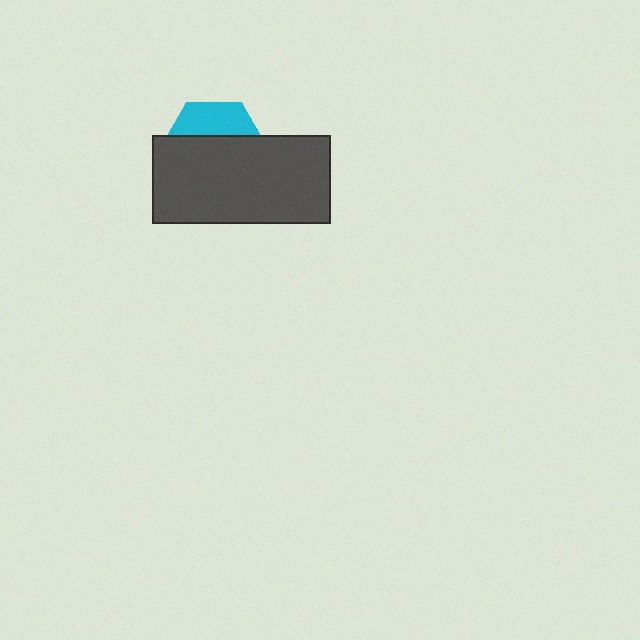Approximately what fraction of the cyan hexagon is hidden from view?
Roughly 68% of the cyan hexagon is hidden behind the dark gray rectangle.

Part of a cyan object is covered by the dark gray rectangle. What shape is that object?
It is a hexagon.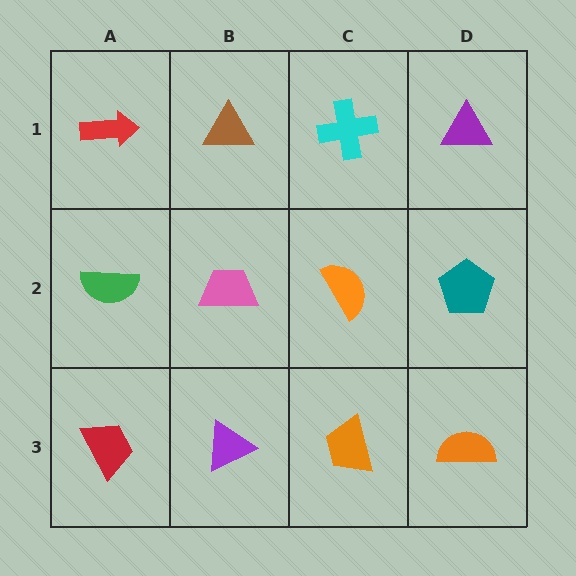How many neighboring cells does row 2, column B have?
4.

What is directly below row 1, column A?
A green semicircle.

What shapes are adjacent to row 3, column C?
An orange semicircle (row 2, column C), a purple triangle (row 3, column B), an orange semicircle (row 3, column D).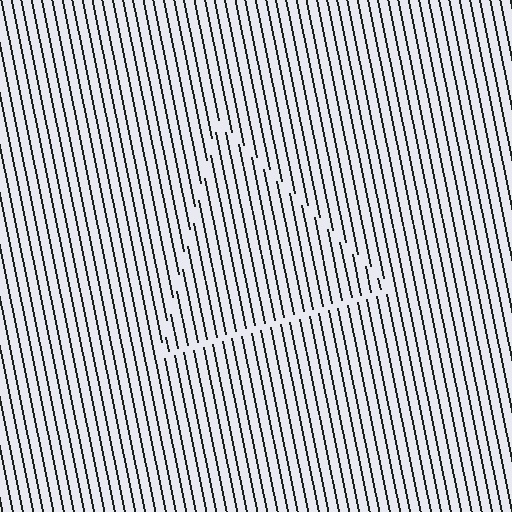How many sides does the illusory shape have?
3 sides — the line-ends trace a triangle.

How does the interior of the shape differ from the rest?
The interior of the shape contains the same grating, shifted by half a period — the contour is defined by the phase discontinuity where line-ends from the inner and outer gratings abut.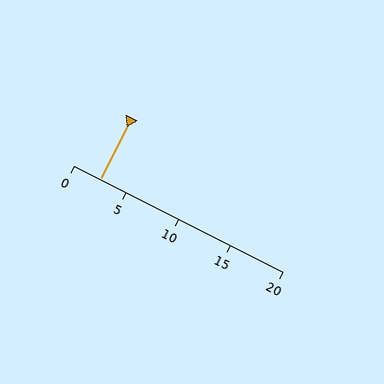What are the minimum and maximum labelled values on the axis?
The axis runs from 0 to 20.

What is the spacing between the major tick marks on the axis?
The major ticks are spaced 5 apart.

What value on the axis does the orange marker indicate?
The marker indicates approximately 2.5.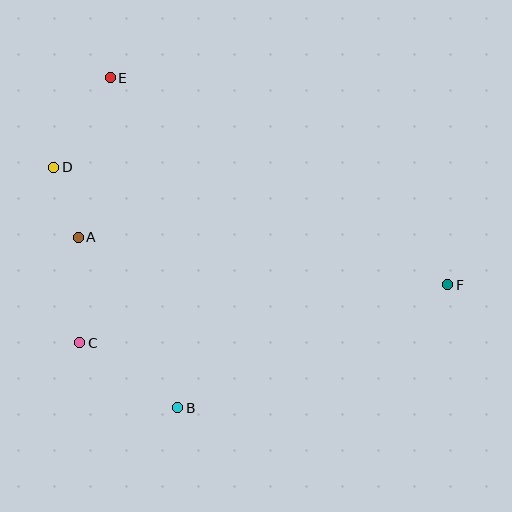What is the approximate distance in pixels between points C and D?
The distance between C and D is approximately 177 pixels.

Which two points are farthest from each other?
Points D and F are farthest from each other.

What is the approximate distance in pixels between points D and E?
The distance between D and E is approximately 106 pixels.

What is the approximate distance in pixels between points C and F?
The distance between C and F is approximately 373 pixels.